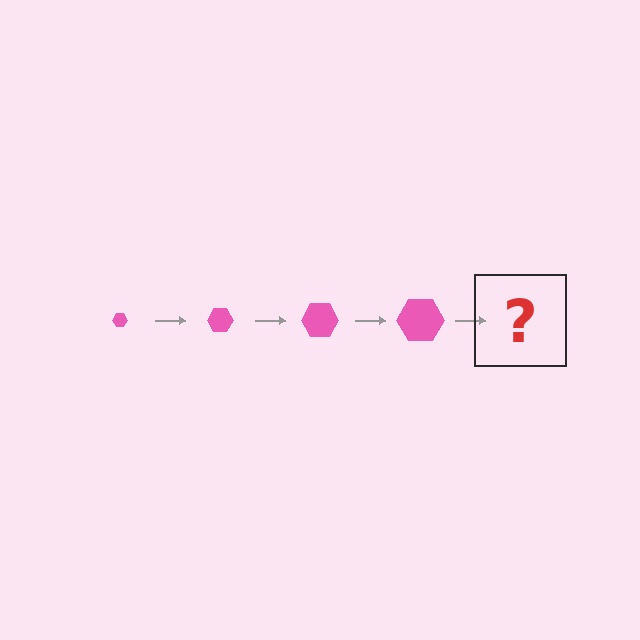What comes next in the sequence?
The next element should be a pink hexagon, larger than the previous one.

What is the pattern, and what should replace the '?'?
The pattern is that the hexagon gets progressively larger each step. The '?' should be a pink hexagon, larger than the previous one.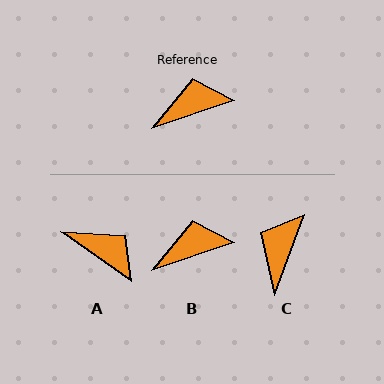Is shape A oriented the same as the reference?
No, it is off by about 54 degrees.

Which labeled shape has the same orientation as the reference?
B.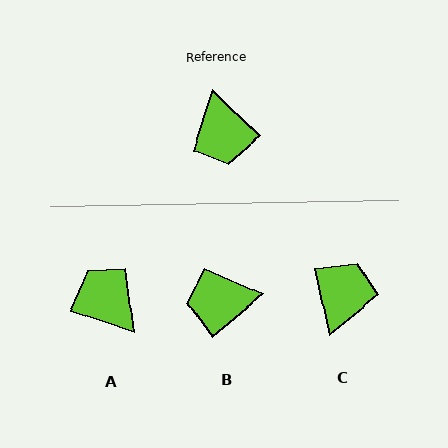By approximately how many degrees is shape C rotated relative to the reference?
Approximately 147 degrees counter-clockwise.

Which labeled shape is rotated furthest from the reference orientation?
A, about 154 degrees away.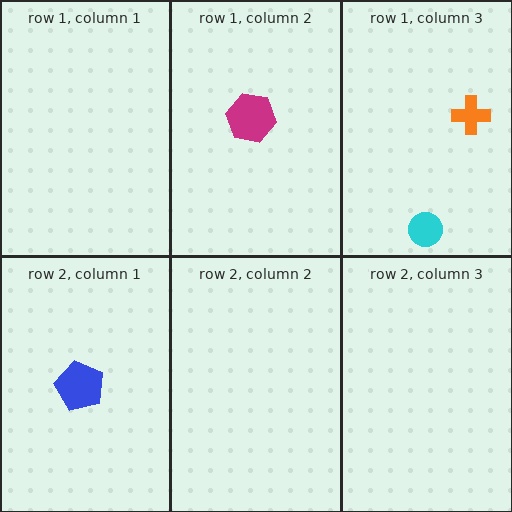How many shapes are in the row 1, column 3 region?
2.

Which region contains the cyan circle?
The row 1, column 3 region.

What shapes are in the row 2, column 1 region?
The blue pentagon.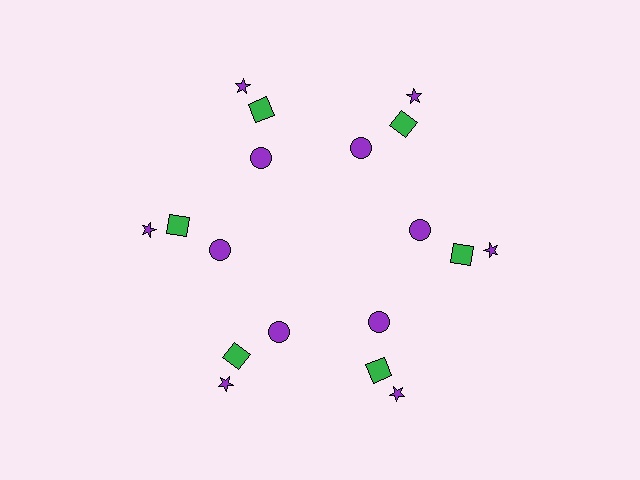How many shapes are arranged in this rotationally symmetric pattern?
There are 18 shapes, arranged in 6 groups of 3.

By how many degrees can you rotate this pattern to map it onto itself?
The pattern maps onto itself every 60 degrees of rotation.